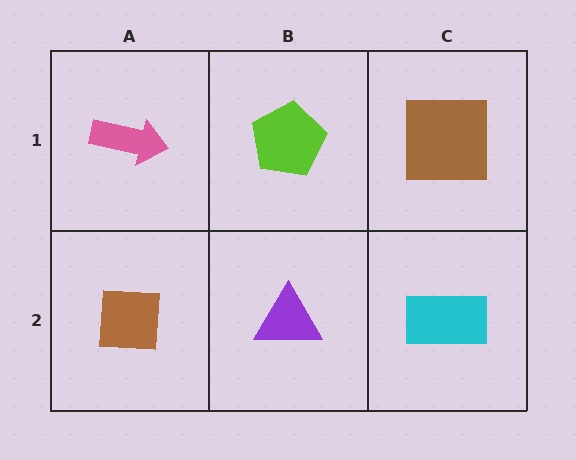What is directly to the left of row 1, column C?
A lime pentagon.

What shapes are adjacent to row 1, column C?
A cyan rectangle (row 2, column C), a lime pentagon (row 1, column B).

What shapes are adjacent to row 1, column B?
A purple triangle (row 2, column B), a pink arrow (row 1, column A), a brown square (row 1, column C).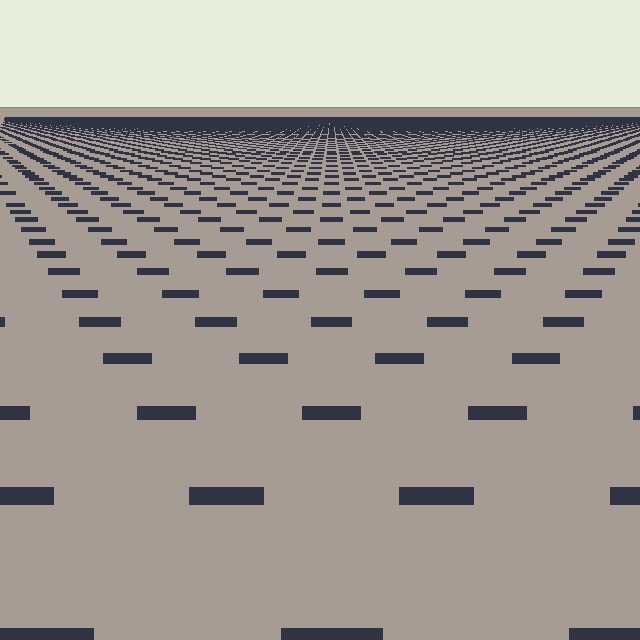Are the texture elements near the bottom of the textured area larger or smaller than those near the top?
Larger. Near the bottom, elements are closer to the viewer and appear at a bigger on-screen size.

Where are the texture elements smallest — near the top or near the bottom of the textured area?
Near the top.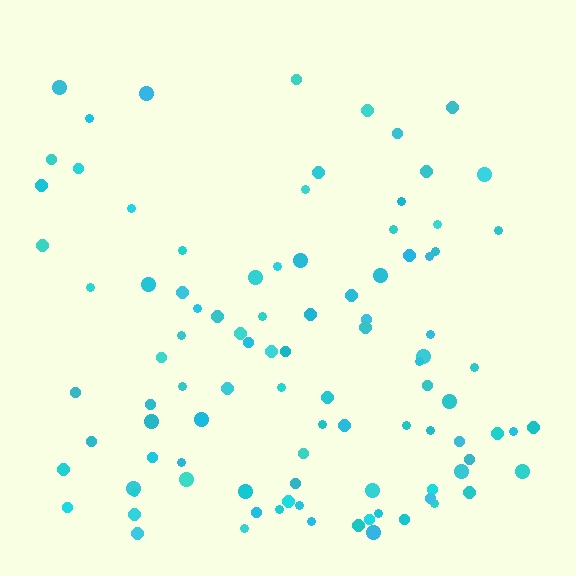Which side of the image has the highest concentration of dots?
The bottom.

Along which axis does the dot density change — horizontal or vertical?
Vertical.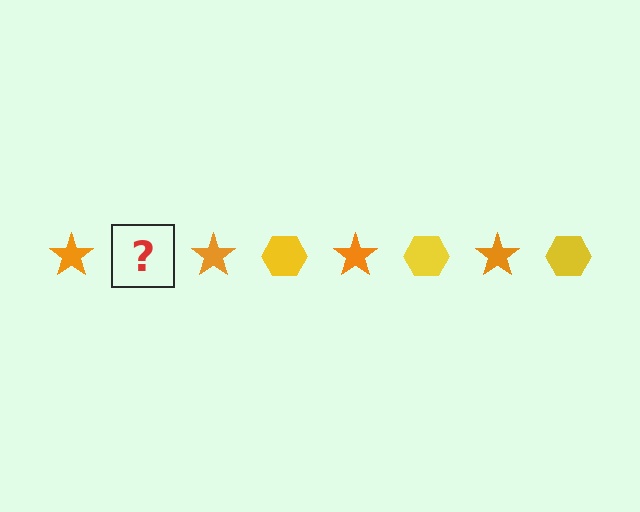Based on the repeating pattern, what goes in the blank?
The blank should be a yellow hexagon.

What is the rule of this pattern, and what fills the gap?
The rule is that the pattern alternates between orange star and yellow hexagon. The gap should be filled with a yellow hexagon.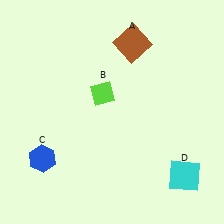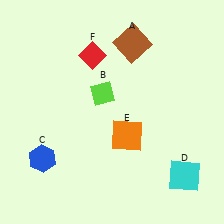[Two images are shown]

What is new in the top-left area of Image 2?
A red diamond (F) was added in the top-left area of Image 2.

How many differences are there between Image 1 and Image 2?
There are 2 differences between the two images.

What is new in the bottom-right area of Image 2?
An orange square (E) was added in the bottom-right area of Image 2.